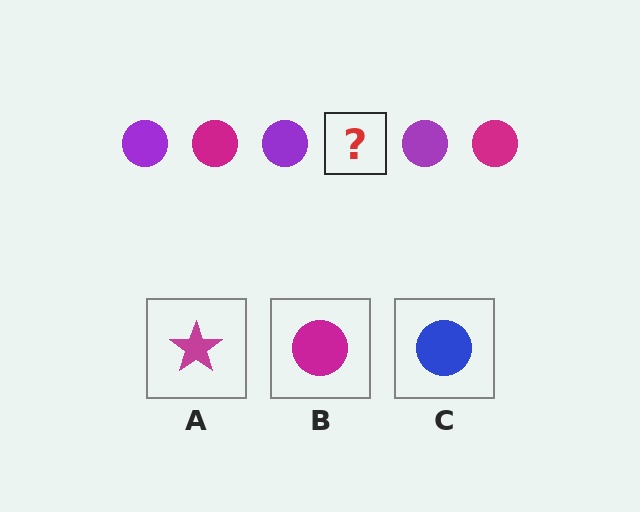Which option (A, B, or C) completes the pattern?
B.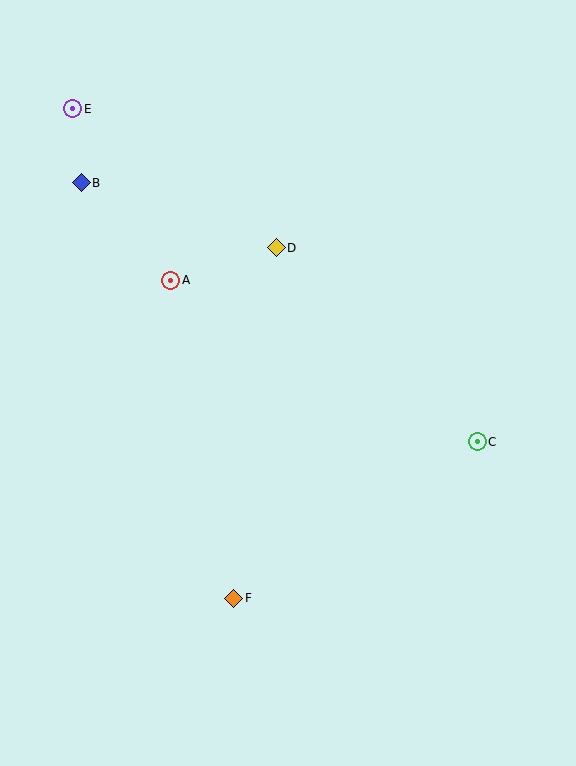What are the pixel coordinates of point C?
Point C is at (477, 442).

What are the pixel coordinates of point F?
Point F is at (234, 598).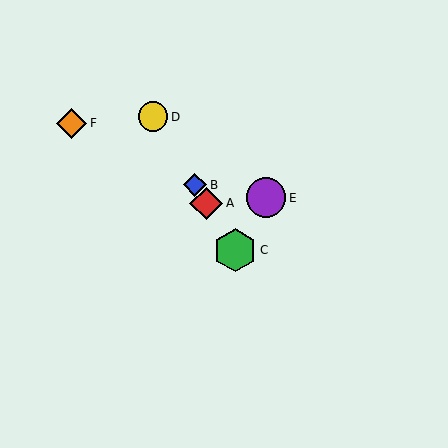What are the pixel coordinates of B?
Object B is at (195, 185).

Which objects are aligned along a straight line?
Objects A, B, C, D are aligned along a straight line.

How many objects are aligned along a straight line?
4 objects (A, B, C, D) are aligned along a straight line.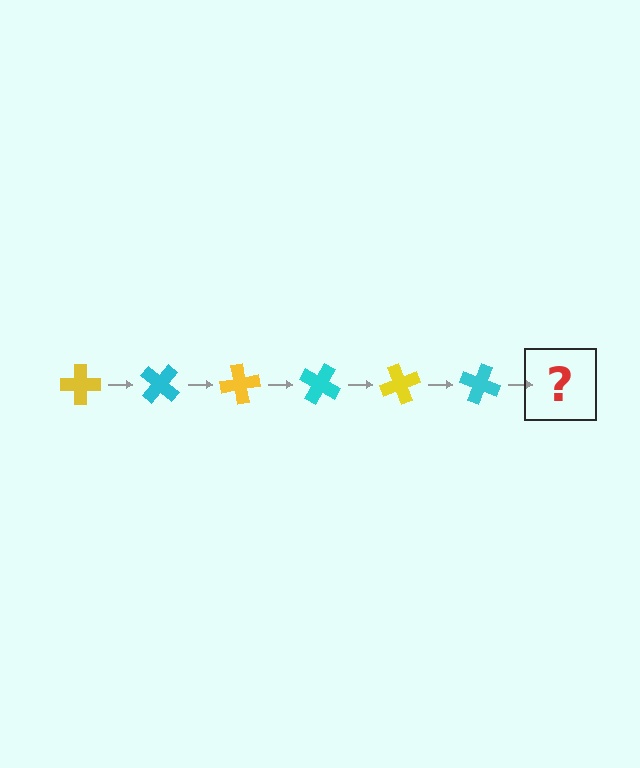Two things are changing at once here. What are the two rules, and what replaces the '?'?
The two rules are that it rotates 40 degrees each step and the color cycles through yellow and cyan. The '?' should be a yellow cross, rotated 240 degrees from the start.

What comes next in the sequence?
The next element should be a yellow cross, rotated 240 degrees from the start.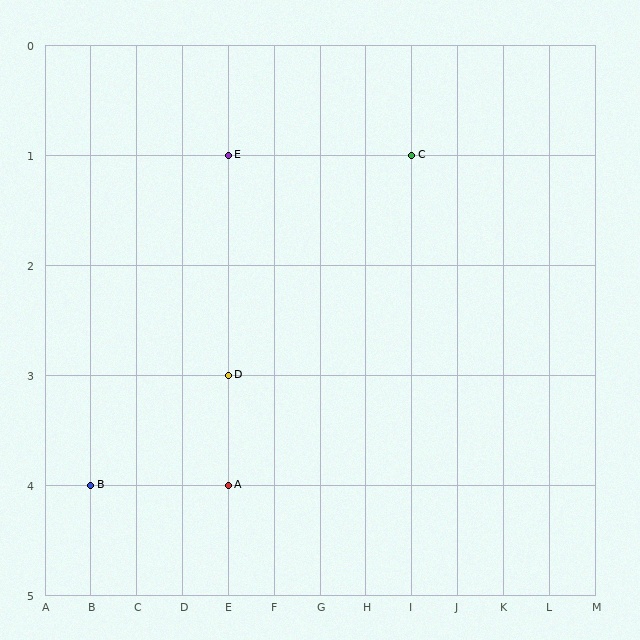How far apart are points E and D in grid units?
Points E and D are 2 rows apart.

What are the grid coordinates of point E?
Point E is at grid coordinates (E, 1).